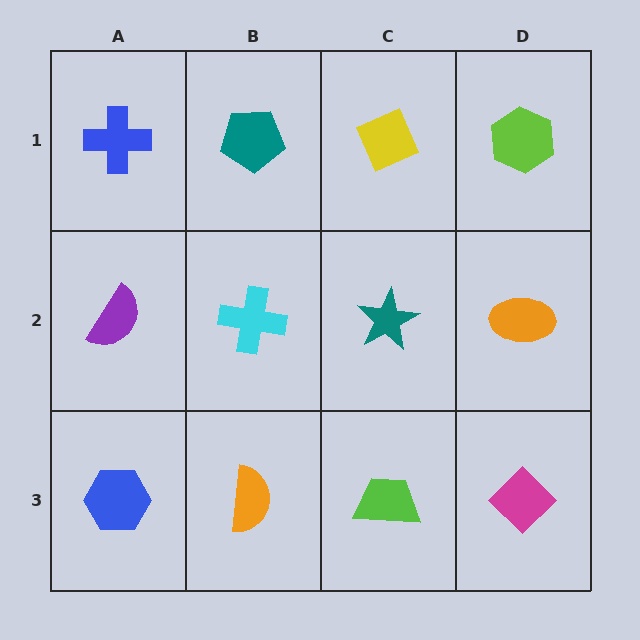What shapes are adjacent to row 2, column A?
A blue cross (row 1, column A), a blue hexagon (row 3, column A), a cyan cross (row 2, column B).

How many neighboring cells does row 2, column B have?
4.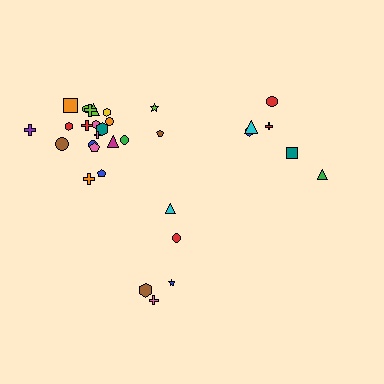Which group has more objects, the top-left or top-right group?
The top-left group.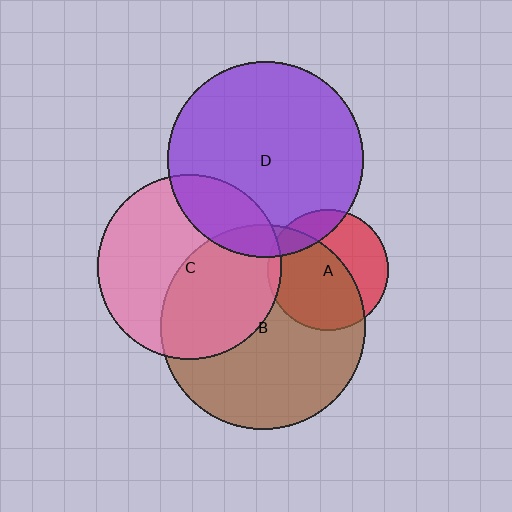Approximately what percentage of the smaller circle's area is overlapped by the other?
Approximately 10%.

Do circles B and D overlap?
Yes.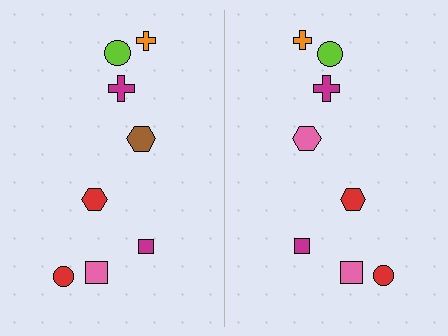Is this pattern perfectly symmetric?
No, the pattern is not perfectly symmetric. The pink hexagon on the right side breaks the symmetry — its mirror counterpart is brown.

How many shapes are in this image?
There are 16 shapes in this image.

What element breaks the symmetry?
The pink hexagon on the right side breaks the symmetry — its mirror counterpart is brown.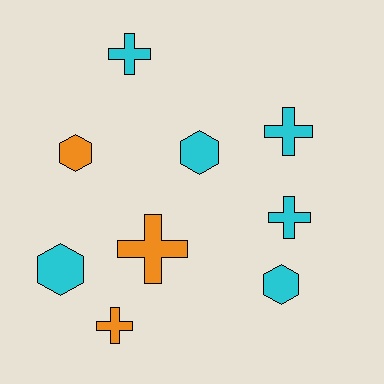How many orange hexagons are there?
There is 1 orange hexagon.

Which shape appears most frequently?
Cross, with 5 objects.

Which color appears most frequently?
Cyan, with 6 objects.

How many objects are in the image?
There are 9 objects.